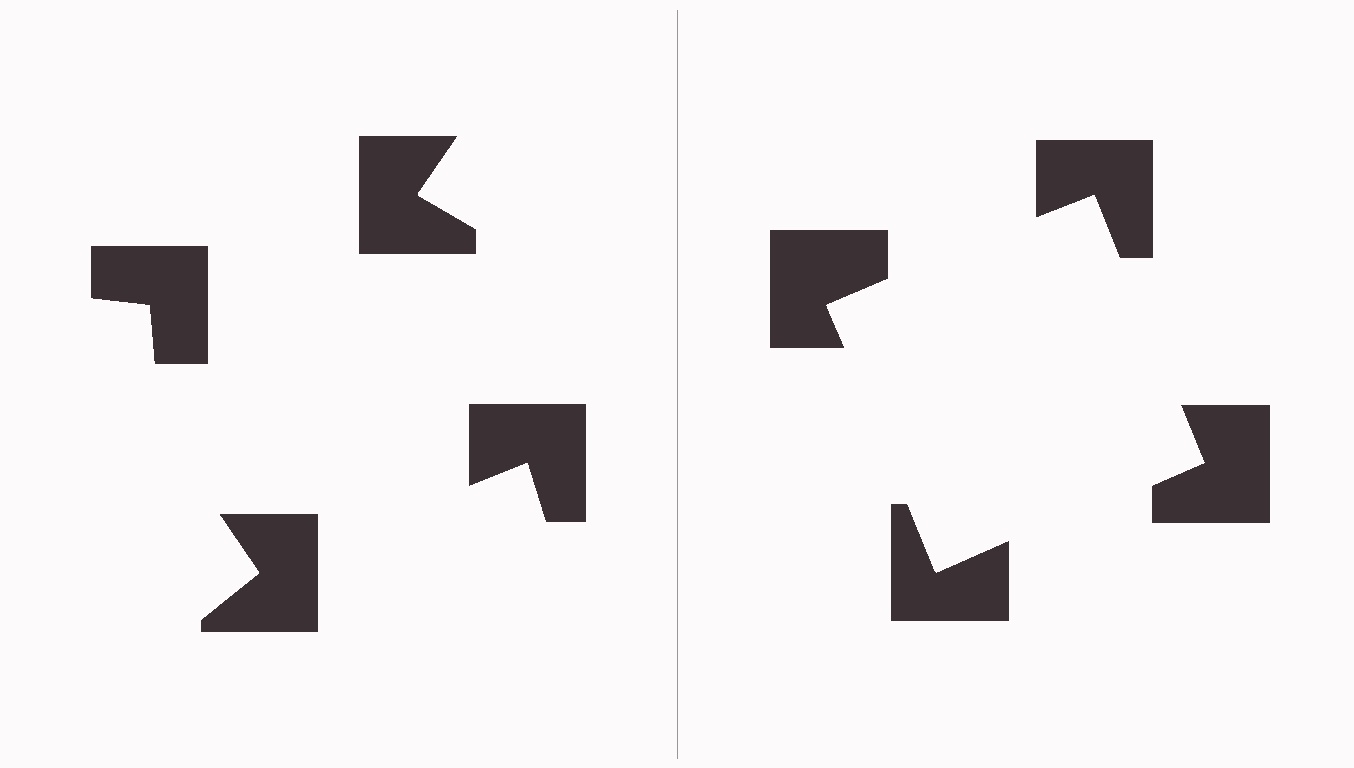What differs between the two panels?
The notched squares are positioned identically on both sides; only the wedge orientations differ. On the right they align to a square; on the left they are misaligned.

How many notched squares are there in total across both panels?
8 — 4 on each side.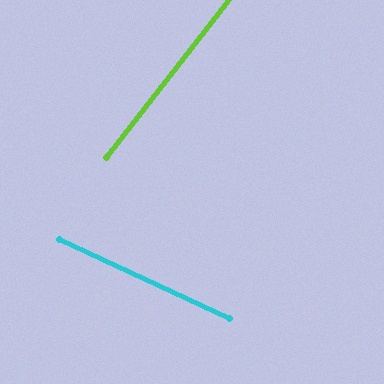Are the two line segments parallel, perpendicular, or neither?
Neither parallel nor perpendicular — they differ by about 77°.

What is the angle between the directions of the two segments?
Approximately 77 degrees.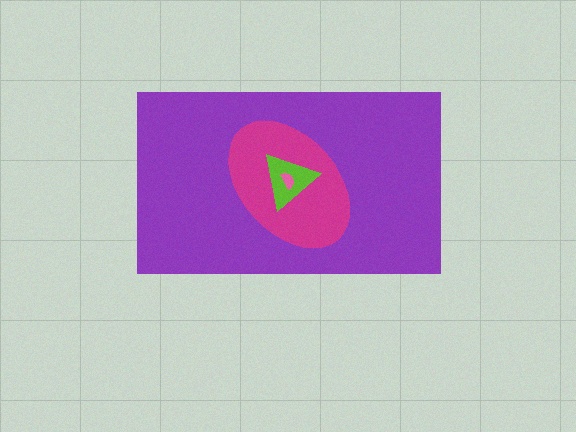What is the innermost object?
The pink semicircle.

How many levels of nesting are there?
4.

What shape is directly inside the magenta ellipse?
The lime triangle.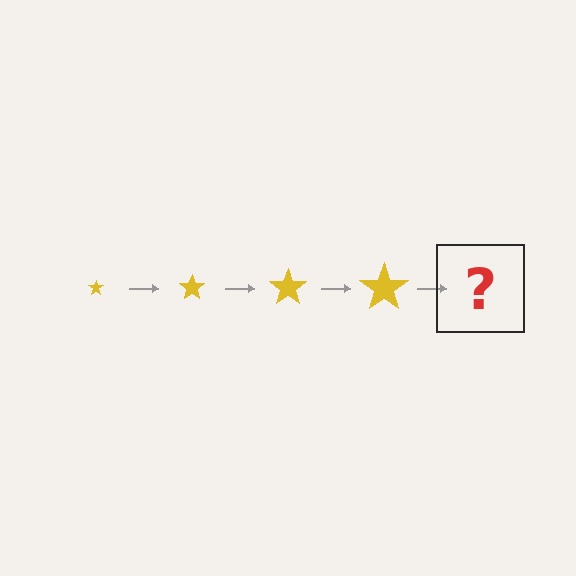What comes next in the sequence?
The next element should be a yellow star, larger than the previous one.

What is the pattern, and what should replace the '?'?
The pattern is that the star gets progressively larger each step. The '?' should be a yellow star, larger than the previous one.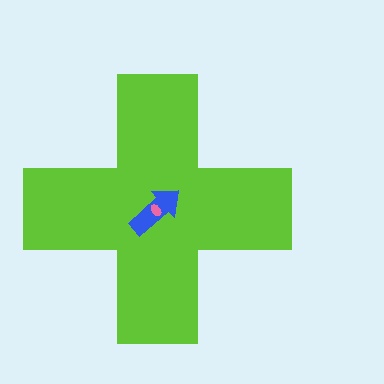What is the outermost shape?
The lime cross.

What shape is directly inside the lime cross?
The blue arrow.